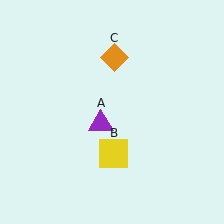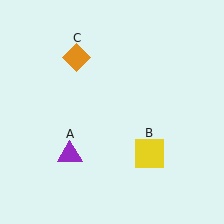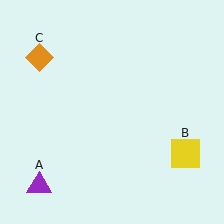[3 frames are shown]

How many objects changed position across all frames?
3 objects changed position: purple triangle (object A), yellow square (object B), orange diamond (object C).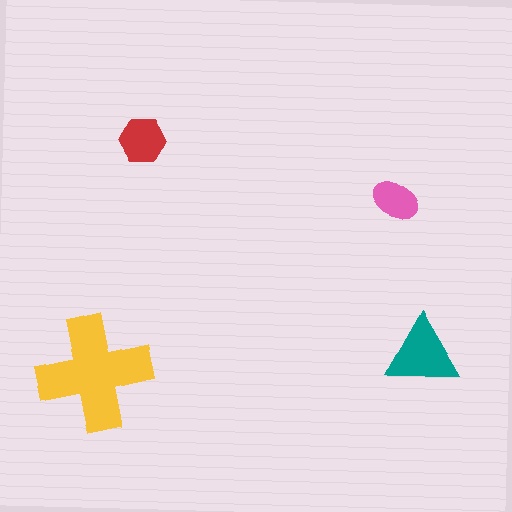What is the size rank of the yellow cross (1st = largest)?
1st.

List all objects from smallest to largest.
The pink ellipse, the red hexagon, the teal triangle, the yellow cross.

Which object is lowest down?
The yellow cross is bottommost.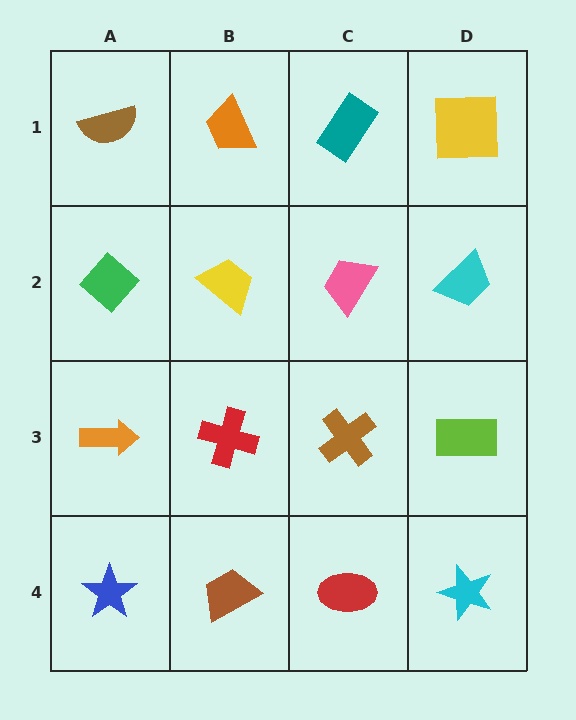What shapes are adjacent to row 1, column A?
A green diamond (row 2, column A), an orange trapezoid (row 1, column B).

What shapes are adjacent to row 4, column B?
A red cross (row 3, column B), a blue star (row 4, column A), a red ellipse (row 4, column C).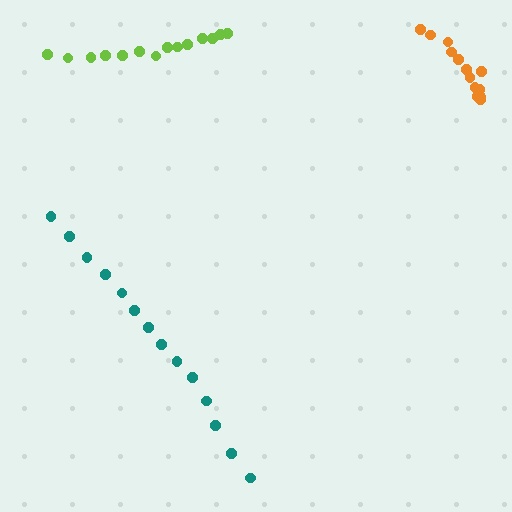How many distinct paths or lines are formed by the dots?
There are 3 distinct paths.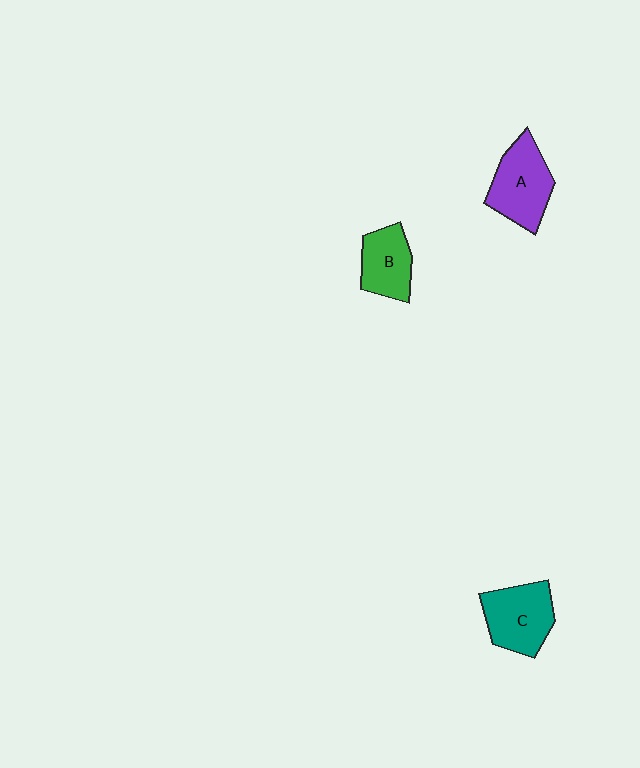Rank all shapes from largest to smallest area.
From largest to smallest: A (purple), C (teal), B (green).